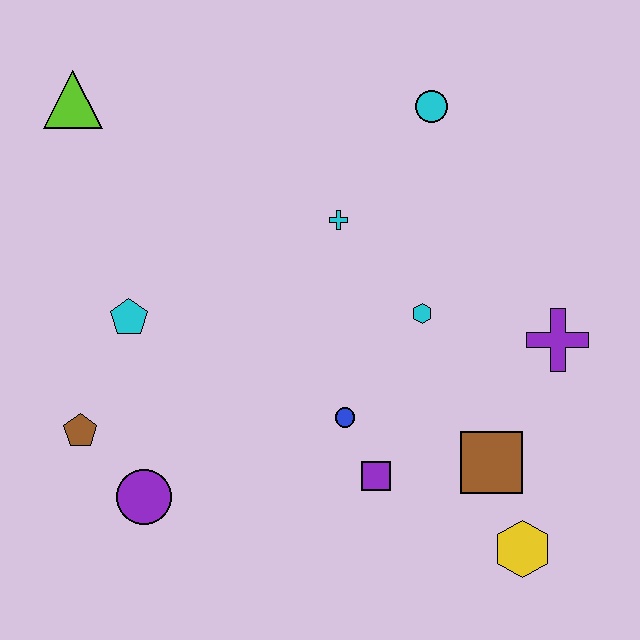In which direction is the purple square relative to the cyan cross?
The purple square is below the cyan cross.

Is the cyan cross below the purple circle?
No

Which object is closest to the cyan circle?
The cyan cross is closest to the cyan circle.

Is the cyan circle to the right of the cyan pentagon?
Yes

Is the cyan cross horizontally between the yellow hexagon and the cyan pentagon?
Yes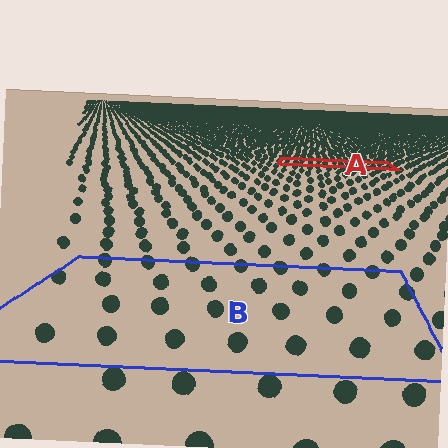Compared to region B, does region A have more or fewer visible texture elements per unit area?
Region A has more texture elements per unit area — they are packed more densely because it is farther away.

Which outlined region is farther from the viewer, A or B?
Region A is farther from the viewer — the texture elements inside it appear smaller and more densely packed.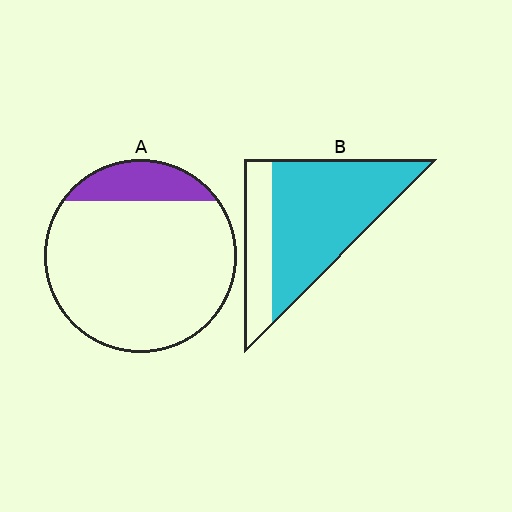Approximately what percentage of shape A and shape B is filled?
A is approximately 15% and B is approximately 75%.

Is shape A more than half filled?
No.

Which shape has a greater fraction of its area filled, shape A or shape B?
Shape B.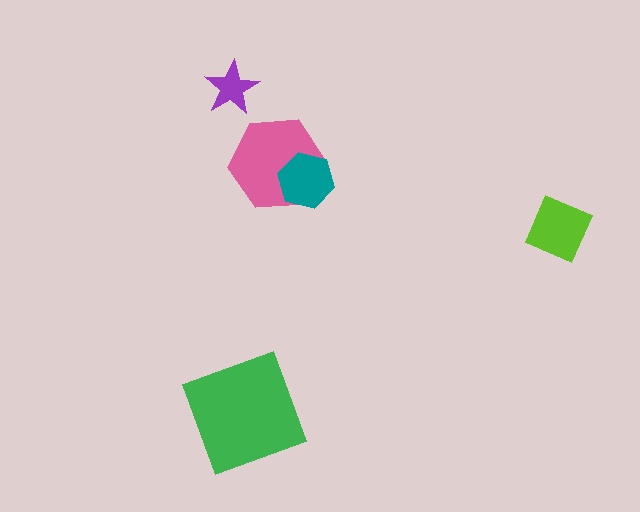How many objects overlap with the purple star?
0 objects overlap with the purple star.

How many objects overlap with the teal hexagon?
1 object overlaps with the teal hexagon.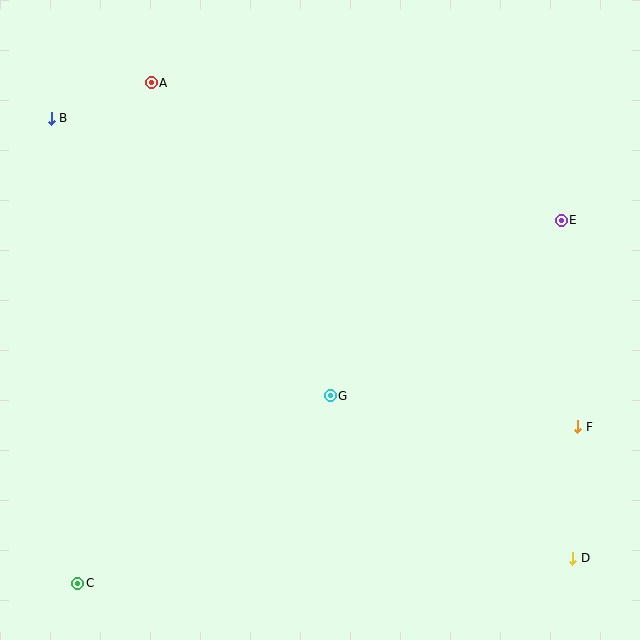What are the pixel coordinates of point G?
Point G is at (330, 396).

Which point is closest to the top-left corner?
Point B is closest to the top-left corner.